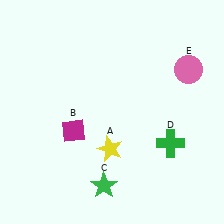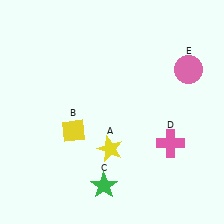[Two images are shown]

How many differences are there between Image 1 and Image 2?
There are 2 differences between the two images.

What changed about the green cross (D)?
In Image 1, D is green. In Image 2, it changed to pink.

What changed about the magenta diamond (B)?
In Image 1, B is magenta. In Image 2, it changed to yellow.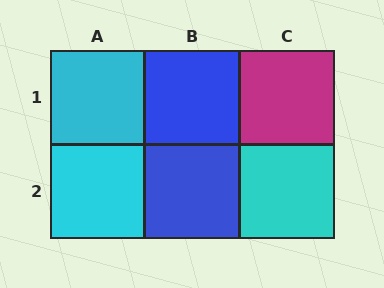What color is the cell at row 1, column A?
Cyan.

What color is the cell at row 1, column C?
Magenta.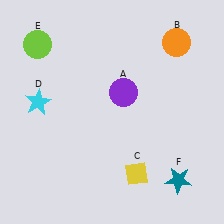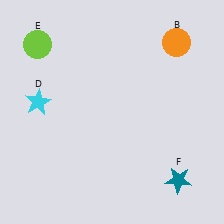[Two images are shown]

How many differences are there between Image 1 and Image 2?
There are 2 differences between the two images.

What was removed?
The purple circle (A), the yellow diamond (C) were removed in Image 2.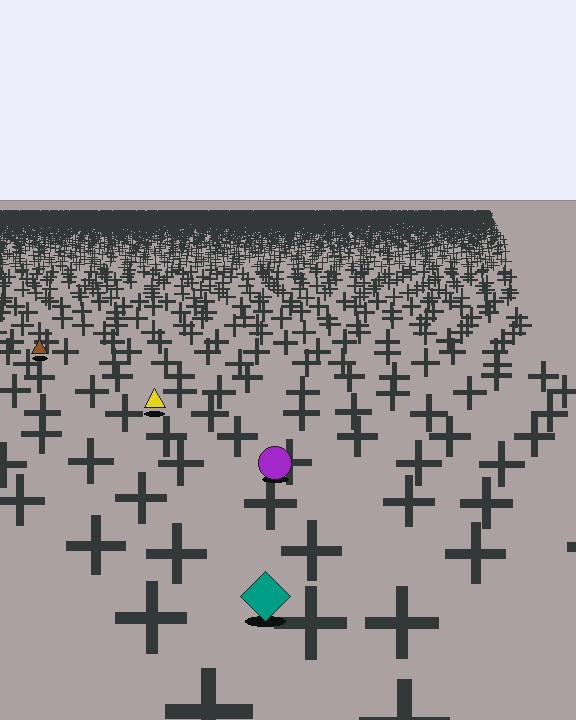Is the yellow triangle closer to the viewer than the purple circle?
No. The purple circle is closer — you can tell from the texture gradient: the ground texture is coarser near it.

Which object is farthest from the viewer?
The brown triangle is farthest from the viewer. It appears smaller and the ground texture around it is denser.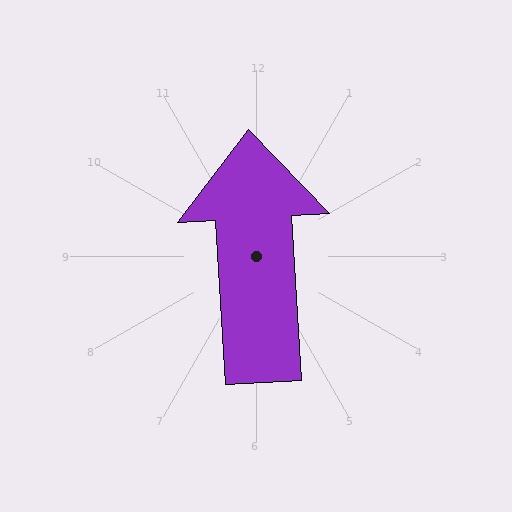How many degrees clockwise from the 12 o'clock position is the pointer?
Approximately 357 degrees.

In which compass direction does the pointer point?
North.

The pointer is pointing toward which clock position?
Roughly 12 o'clock.